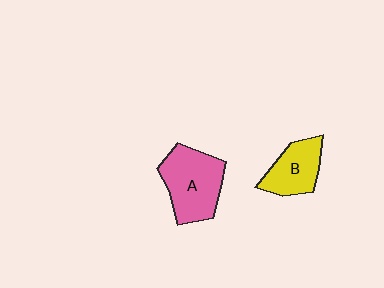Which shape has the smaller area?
Shape B (yellow).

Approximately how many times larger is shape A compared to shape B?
Approximately 1.5 times.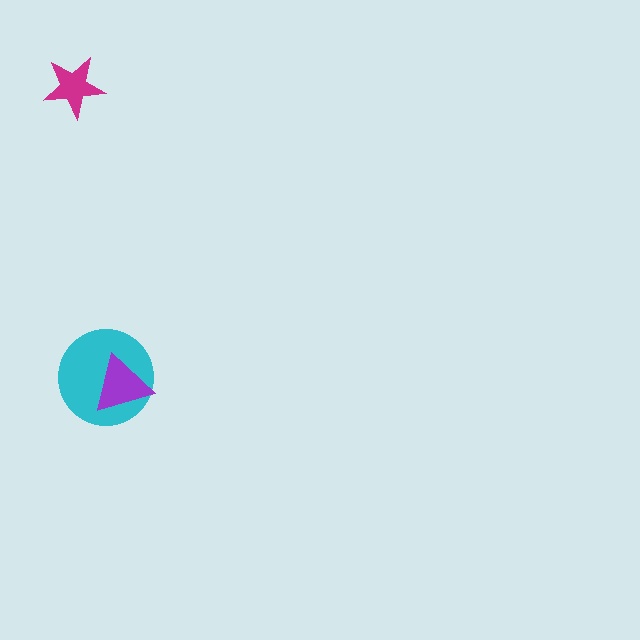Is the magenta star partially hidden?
No, no other shape covers it.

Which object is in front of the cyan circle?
The purple triangle is in front of the cyan circle.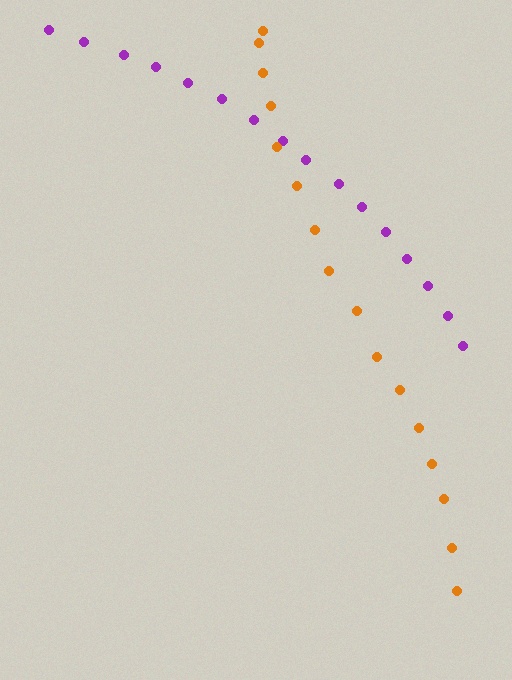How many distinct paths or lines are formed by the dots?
There are 2 distinct paths.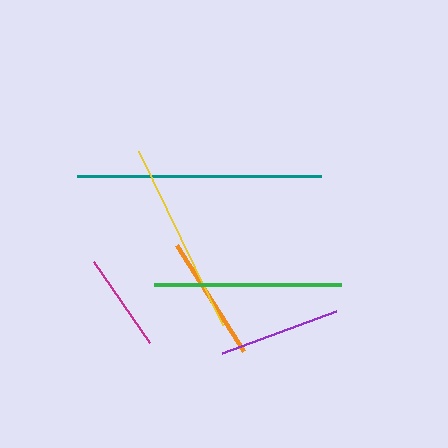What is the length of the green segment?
The green segment is approximately 187 pixels long.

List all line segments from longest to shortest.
From longest to shortest: teal, yellow, green, orange, purple, magenta.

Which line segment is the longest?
The teal line is the longest at approximately 244 pixels.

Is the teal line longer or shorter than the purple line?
The teal line is longer than the purple line.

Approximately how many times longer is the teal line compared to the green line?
The teal line is approximately 1.3 times the length of the green line.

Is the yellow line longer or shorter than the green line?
The yellow line is longer than the green line.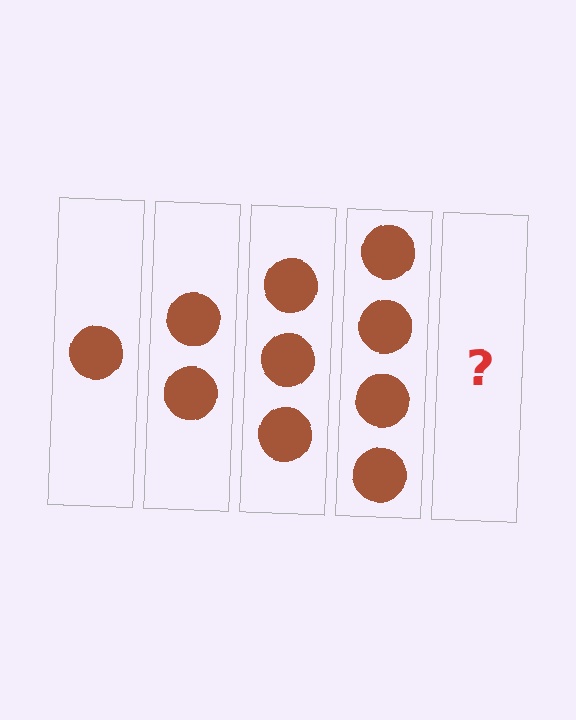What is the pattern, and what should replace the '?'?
The pattern is that each step adds one more circle. The '?' should be 5 circles.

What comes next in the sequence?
The next element should be 5 circles.